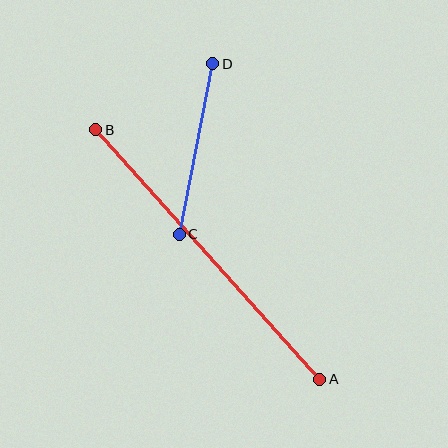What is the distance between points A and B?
The distance is approximately 336 pixels.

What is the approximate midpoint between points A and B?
The midpoint is at approximately (208, 254) pixels.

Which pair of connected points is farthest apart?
Points A and B are farthest apart.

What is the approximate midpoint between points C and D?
The midpoint is at approximately (196, 149) pixels.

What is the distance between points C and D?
The distance is approximately 174 pixels.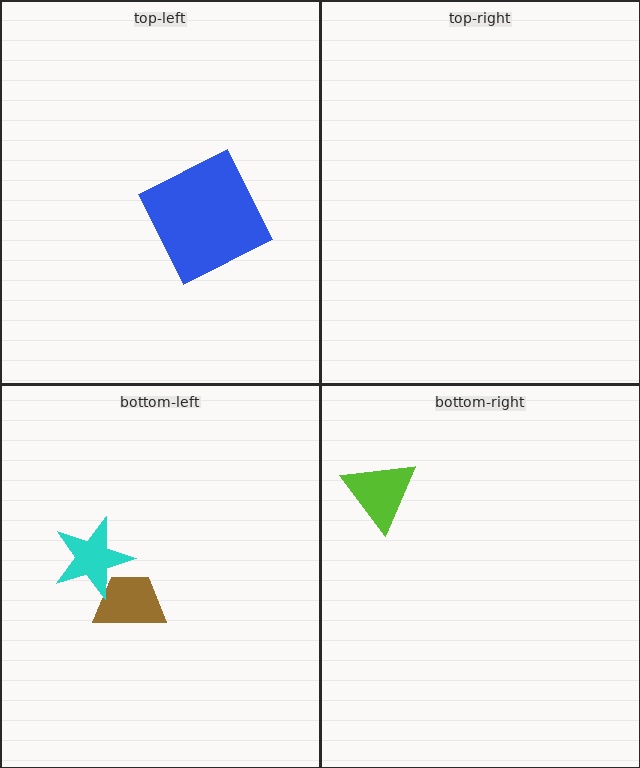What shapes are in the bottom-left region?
The brown trapezoid, the cyan star.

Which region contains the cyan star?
The bottom-left region.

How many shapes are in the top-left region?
1.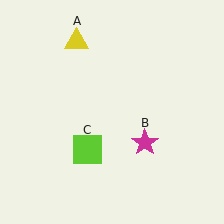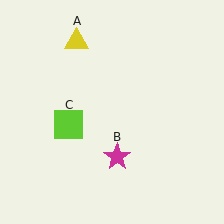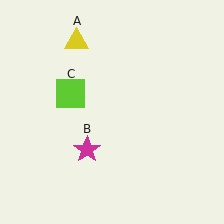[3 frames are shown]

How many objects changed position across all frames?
2 objects changed position: magenta star (object B), lime square (object C).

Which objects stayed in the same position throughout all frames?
Yellow triangle (object A) remained stationary.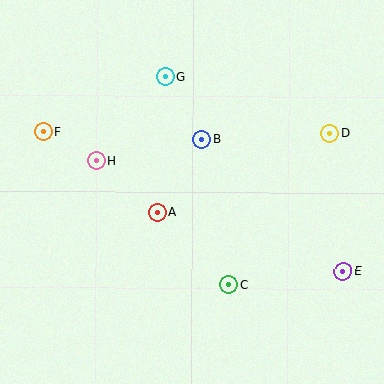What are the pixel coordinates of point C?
Point C is at (229, 285).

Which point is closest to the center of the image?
Point A at (157, 212) is closest to the center.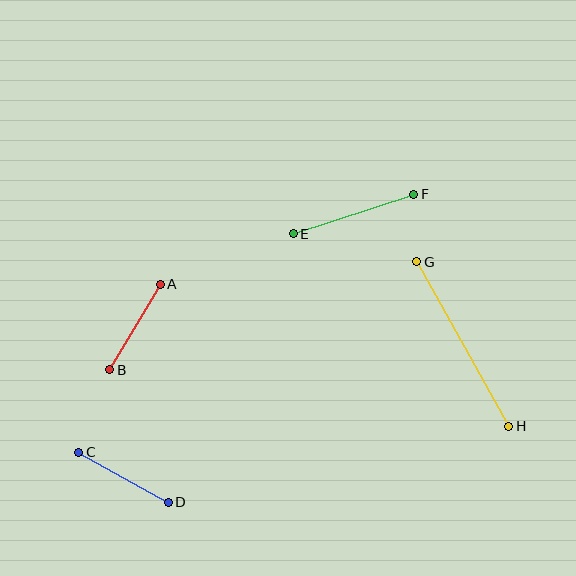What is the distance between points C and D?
The distance is approximately 102 pixels.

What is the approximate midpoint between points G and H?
The midpoint is at approximately (463, 344) pixels.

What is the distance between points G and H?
The distance is approximately 189 pixels.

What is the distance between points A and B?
The distance is approximately 99 pixels.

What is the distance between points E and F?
The distance is approximately 127 pixels.